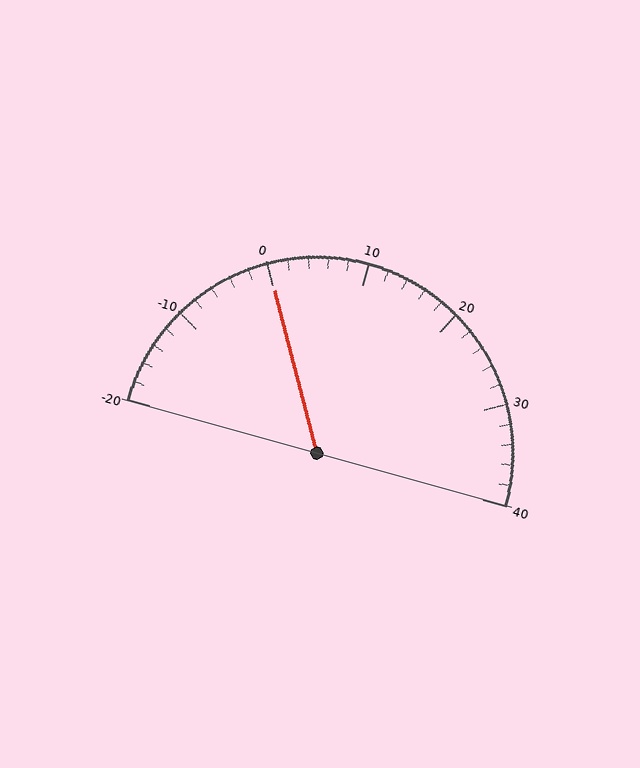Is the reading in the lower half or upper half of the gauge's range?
The reading is in the lower half of the range (-20 to 40).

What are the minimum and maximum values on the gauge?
The gauge ranges from -20 to 40.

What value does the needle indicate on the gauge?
The needle indicates approximately 0.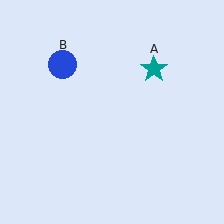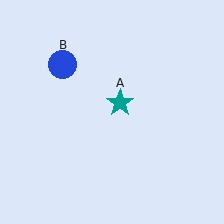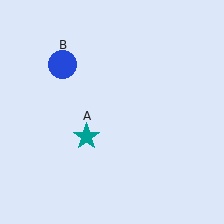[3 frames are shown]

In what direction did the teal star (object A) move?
The teal star (object A) moved down and to the left.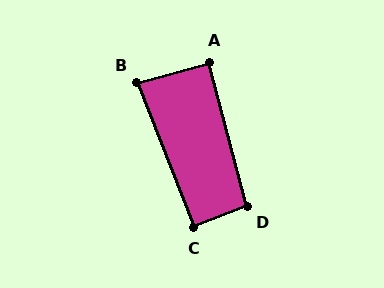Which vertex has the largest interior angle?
D, at approximately 97 degrees.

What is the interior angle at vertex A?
Approximately 90 degrees (approximately right).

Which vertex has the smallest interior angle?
B, at approximately 83 degrees.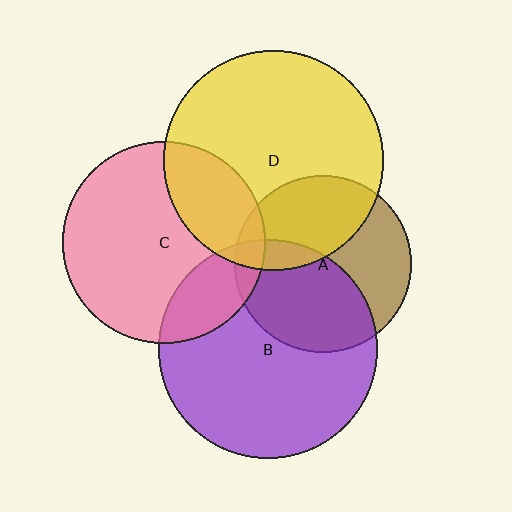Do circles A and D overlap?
Yes.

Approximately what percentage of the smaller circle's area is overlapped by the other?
Approximately 40%.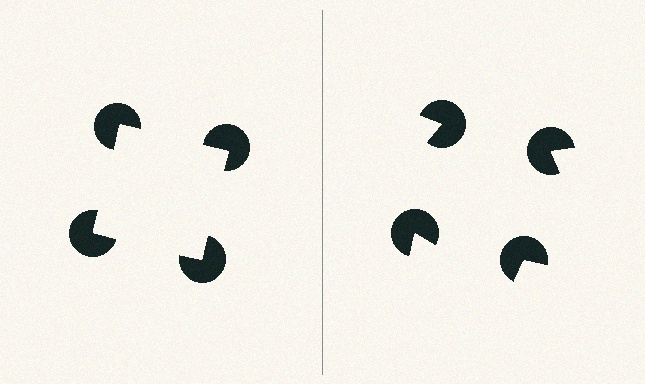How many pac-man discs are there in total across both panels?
8 — 4 on each side.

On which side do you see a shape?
An illusory square appears on the left side. On the right side the wedge cuts are rotated, so no coherent shape forms.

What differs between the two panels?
The pac-man discs are positioned identically on both sides; only the wedge orientations differ. On the left they align to a square; on the right they are misaligned.